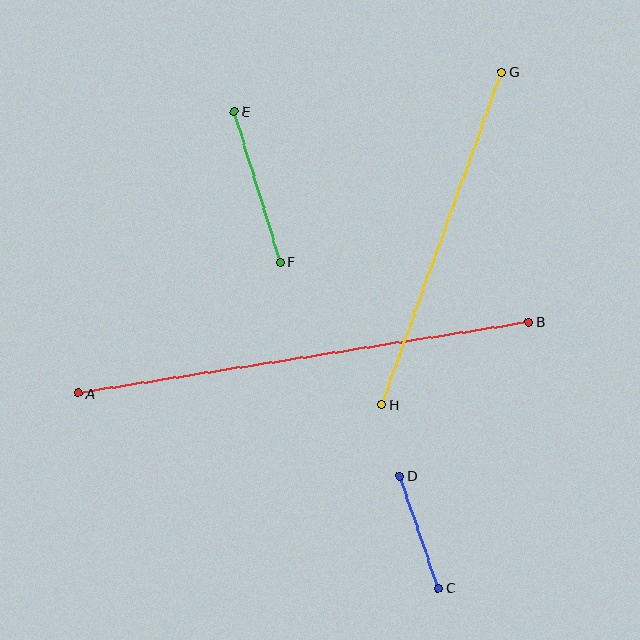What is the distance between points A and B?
The distance is approximately 456 pixels.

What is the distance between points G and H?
The distance is approximately 354 pixels.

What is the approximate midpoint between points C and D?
The midpoint is at approximately (419, 532) pixels.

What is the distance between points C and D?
The distance is approximately 118 pixels.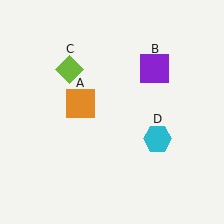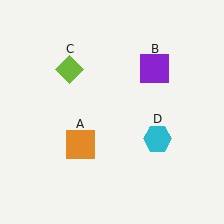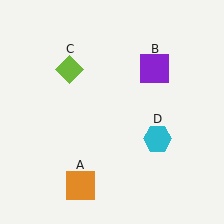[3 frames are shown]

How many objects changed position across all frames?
1 object changed position: orange square (object A).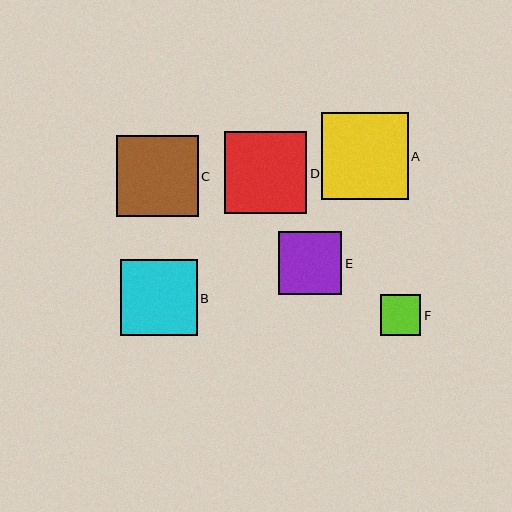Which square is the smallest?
Square F is the smallest with a size of approximately 41 pixels.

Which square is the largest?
Square A is the largest with a size of approximately 87 pixels.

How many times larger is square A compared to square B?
Square A is approximately 1.1 times the size of square B.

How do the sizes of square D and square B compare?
Square D and square B are approximately the same size.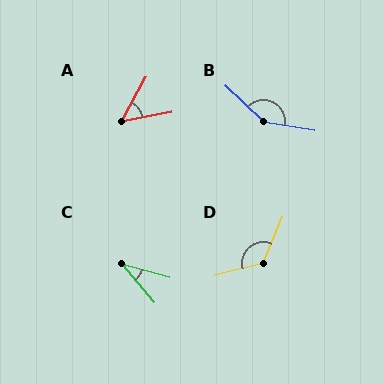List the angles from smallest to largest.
C (35°), A (51°), D (128°), B (145°).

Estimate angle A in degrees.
Approximately 51 degrees.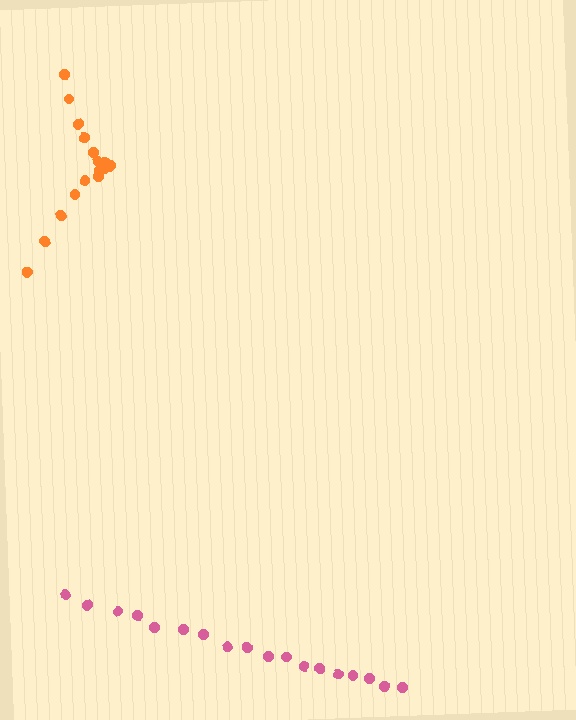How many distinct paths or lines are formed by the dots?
There are 2 distinct paths.